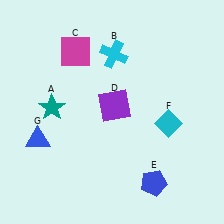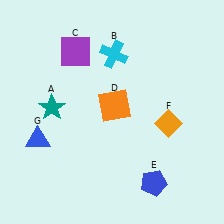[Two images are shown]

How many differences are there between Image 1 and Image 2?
There are 3 differences between the two images.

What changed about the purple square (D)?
In Image 1, D is purple. In Image 2, it changed to orange.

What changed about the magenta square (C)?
In Image 1, C is magenta. In Image 2, it changed to purple.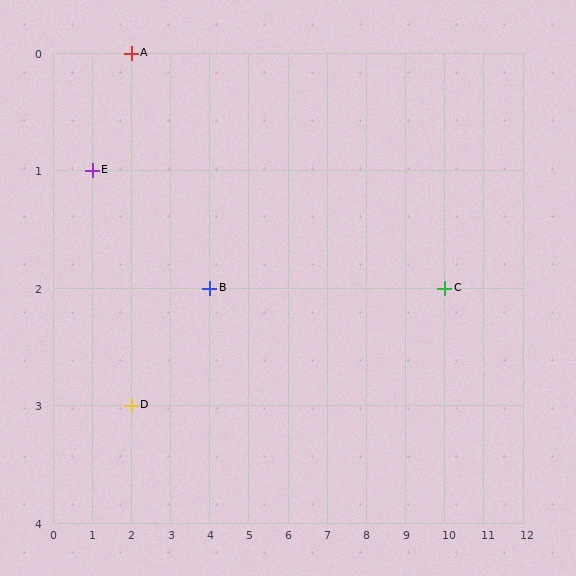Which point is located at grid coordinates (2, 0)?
Point A is at (2, 0).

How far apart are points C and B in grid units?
Points C and B are 6 columns apart.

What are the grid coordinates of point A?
Point A is at grid coordinates (2, 0).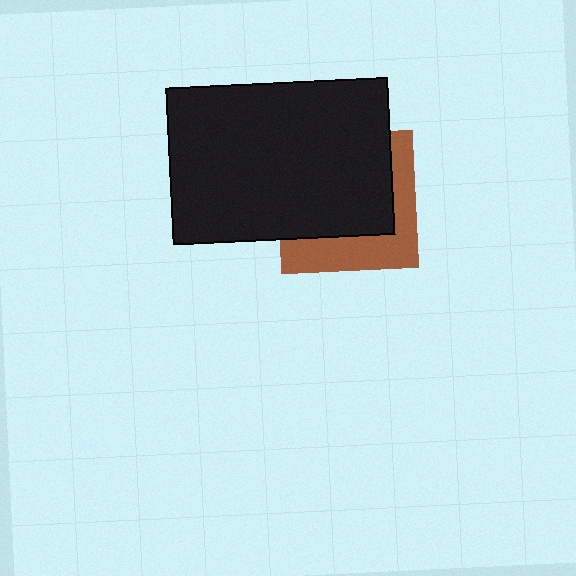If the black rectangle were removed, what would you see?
You would see the complete brown square.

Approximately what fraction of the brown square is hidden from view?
Roughly 63% of the brown square is hidden behind the black rectangle.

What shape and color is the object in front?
The object in front is a black rectangle.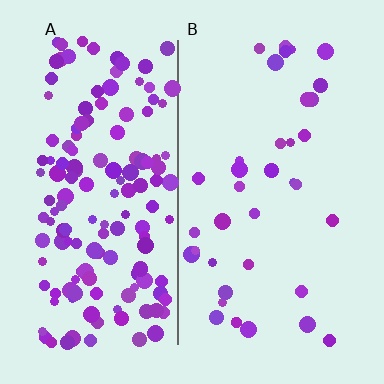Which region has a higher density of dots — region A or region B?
A (the left).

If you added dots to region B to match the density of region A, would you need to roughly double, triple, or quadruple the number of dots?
Approximately quadruple.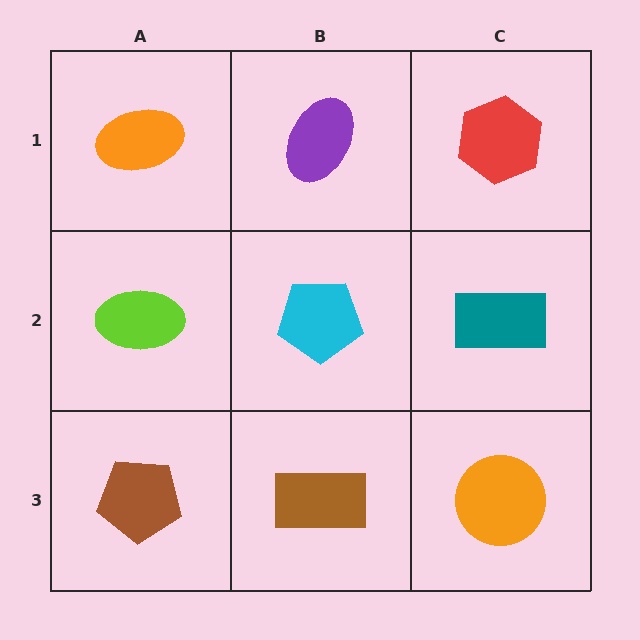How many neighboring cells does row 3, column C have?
2.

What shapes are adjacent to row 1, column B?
A cyan pentagon (row 2, column B), an orange ellipse (row 1, column A), a red hexagon (row 1, column C).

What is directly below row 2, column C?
An orange circle.